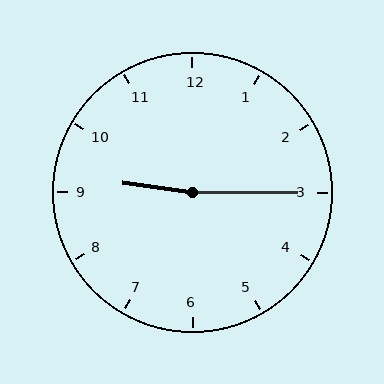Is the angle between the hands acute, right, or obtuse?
It is obtuse.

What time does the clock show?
9:15.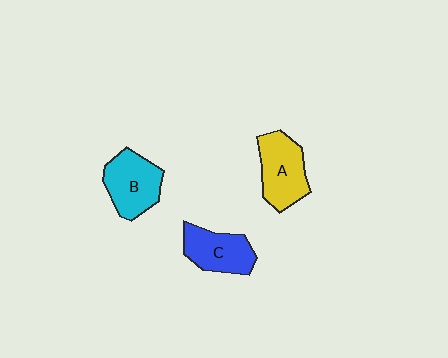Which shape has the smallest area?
Shape C (blue).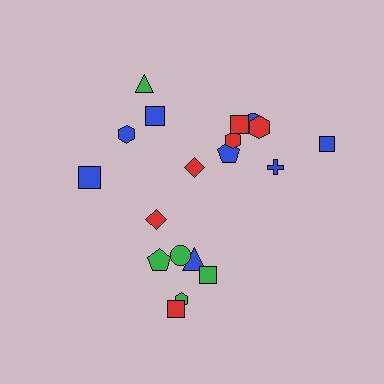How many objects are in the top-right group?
There are 8 objects.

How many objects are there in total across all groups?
There are 19 objects.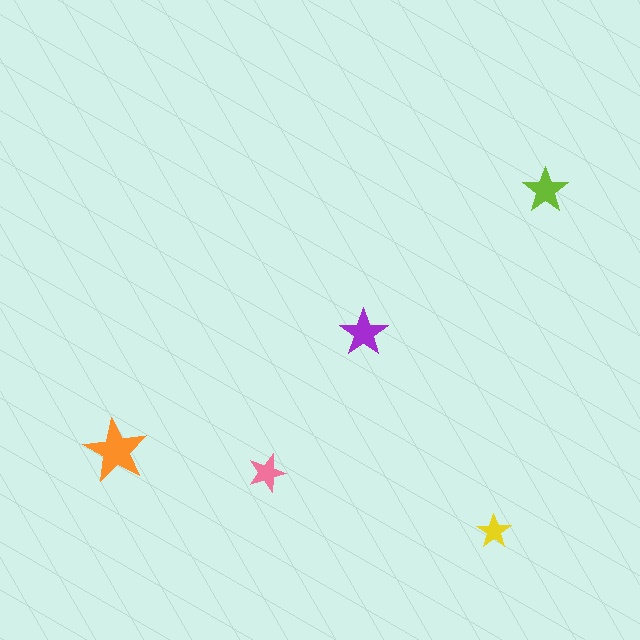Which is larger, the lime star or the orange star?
The orange one.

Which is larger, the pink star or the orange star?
The orange one.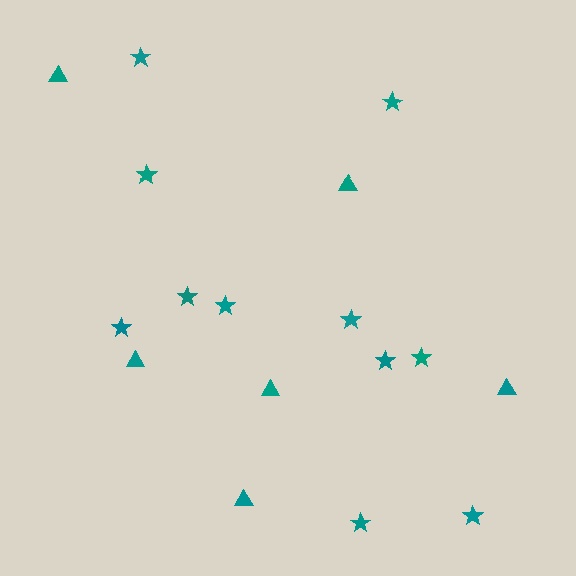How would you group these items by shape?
There are 2 groups: one group of triangles (6) and one group of stars (11).